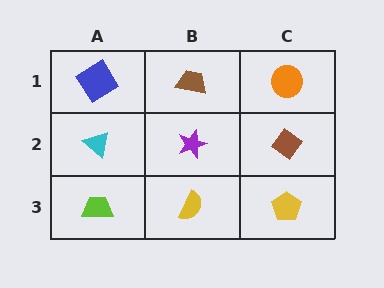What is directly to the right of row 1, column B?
An orange circle.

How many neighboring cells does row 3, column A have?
2.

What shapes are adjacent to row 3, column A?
A cyan triangle (row 2, column A), a yellow semicircle (row 3, column B).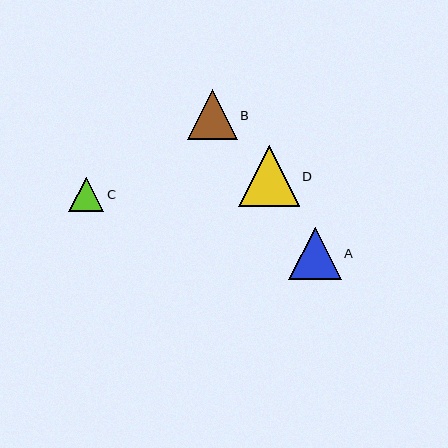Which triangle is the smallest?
Triangle C is the smallest with a size of approximately 35 pixels.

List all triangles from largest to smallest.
From largest to smallest: D, A, B, C.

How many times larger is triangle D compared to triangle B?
Triangle D is approximately 1.2 times the size of triangle B.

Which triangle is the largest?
Triangle D is the largest with a size of approximately 61 pixels.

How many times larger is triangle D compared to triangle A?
Triangle D is approximately 1.2 times the size of triangle A.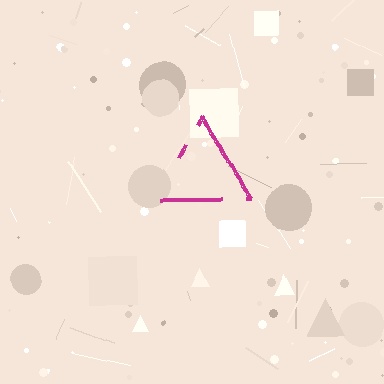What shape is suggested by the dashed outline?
The dashed outline suggests a triangle.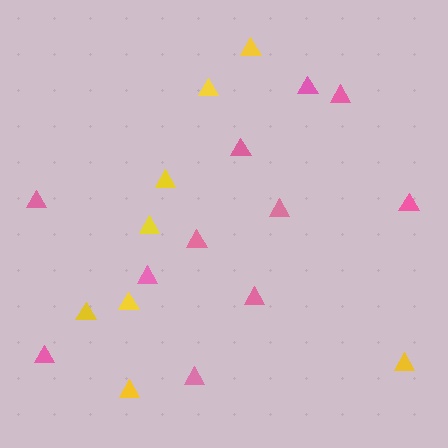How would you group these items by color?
There are 2 groups: one group of pink triangles (11) and one group of yellow triangles (8).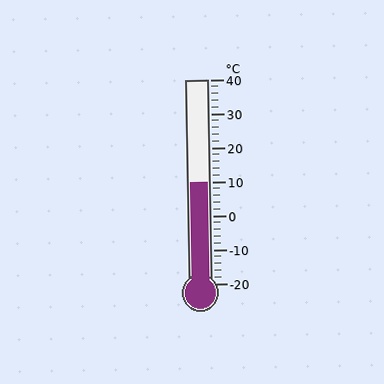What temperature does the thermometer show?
The thermometer shows approximately 10°C.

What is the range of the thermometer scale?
The thermometer scale ranges from -20°C to 40°C.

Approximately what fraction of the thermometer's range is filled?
The thermometer is filled to approximately 50% of its range.